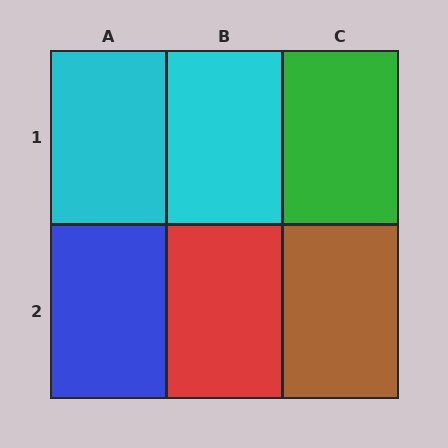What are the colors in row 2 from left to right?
Blue, red, brown.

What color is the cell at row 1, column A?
Cyan.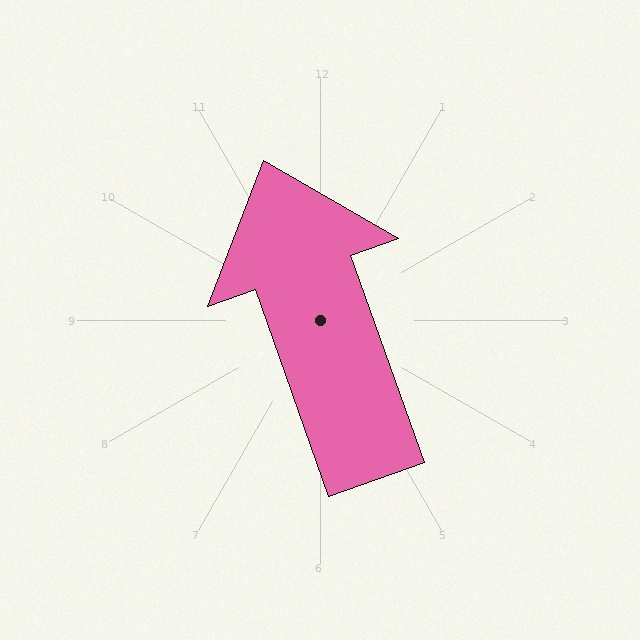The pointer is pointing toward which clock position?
Roughly 11 o'clock.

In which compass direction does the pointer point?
North.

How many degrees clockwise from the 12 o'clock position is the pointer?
Approximately 340 degrees.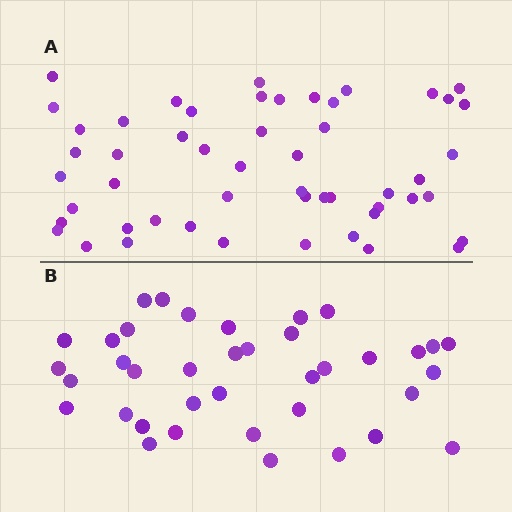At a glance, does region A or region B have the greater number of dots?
Region A (the top region) has more dots.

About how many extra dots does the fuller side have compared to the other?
Region A has approximately 15 more dots than region B.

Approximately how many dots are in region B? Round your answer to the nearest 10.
About 40 dots. (The exact count is 38, which rounds to 40.)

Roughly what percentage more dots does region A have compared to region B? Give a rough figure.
About 35% more.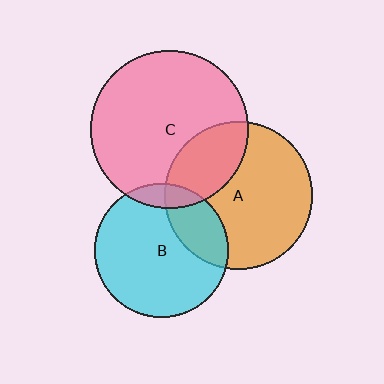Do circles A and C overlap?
Yes.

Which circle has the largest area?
Circle C (pink).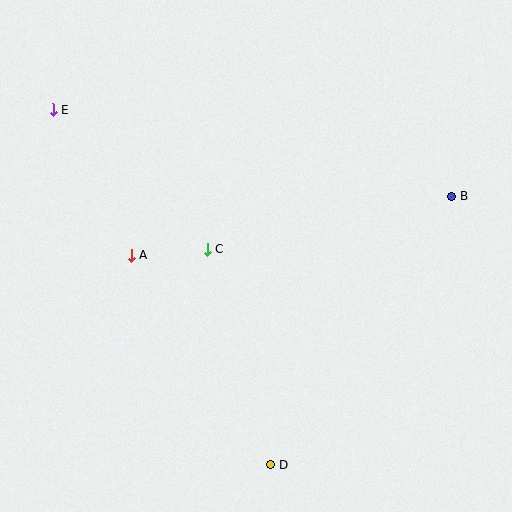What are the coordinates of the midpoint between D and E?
The midpoint between D and E is at (162, 287).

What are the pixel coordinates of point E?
Point E is at (53, 110).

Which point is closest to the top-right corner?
Point B is closest to the top-right corner.